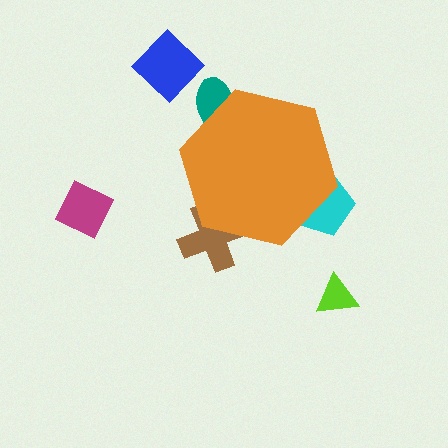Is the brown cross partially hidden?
Yes, the brown cross is partially hidden behind the orange hexagon.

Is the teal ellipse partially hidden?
Yes, the teal ellipse is partially hidden behind the orange hexagon.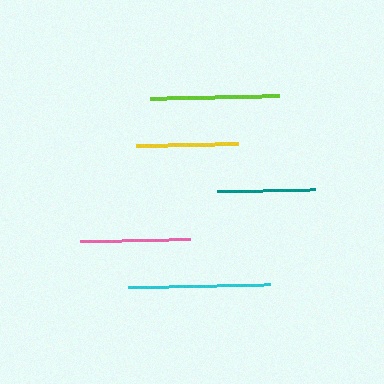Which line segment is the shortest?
The teal line is the shortest at approximately 98 pixels.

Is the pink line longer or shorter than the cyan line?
The cyan line is longer than the pink line.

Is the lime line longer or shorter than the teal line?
The lime line is longer than the teal line.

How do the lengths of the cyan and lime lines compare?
The cyan and lime lines are approximately the same length.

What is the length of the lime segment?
The lime segment is approximately 129 pixels long.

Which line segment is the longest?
The cyan line is the longest at approximately 142 pixels.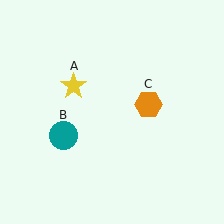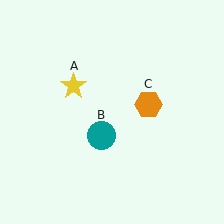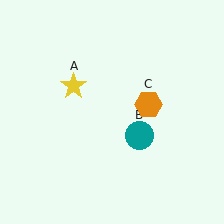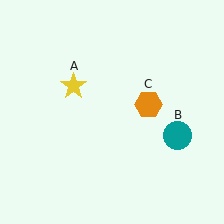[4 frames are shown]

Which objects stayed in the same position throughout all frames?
Yellow star (object A) and orange hexagon (object C) remained stationary.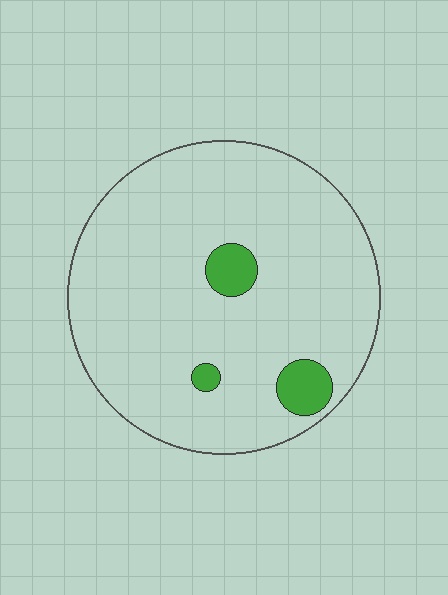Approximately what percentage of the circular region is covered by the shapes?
Approximately 5%.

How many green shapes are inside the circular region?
3.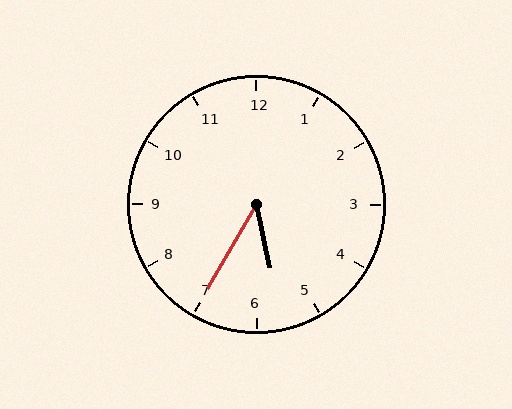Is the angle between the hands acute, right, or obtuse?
It is acute.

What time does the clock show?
5:35.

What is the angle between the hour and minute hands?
Approximately 42 degrees.